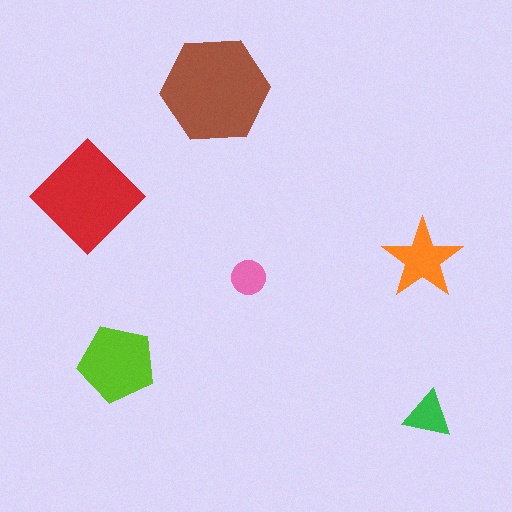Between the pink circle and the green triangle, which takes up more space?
The green triangle.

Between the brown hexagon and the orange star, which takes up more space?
The brown hexagon.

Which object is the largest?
The brown hexagon.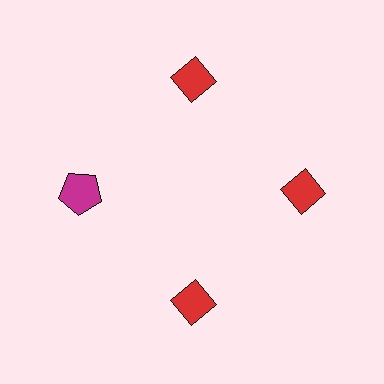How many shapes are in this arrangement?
There are 4 shapes arranged in a ring pattern.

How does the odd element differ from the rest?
It differs in both color (magenta instead of red) and shape (pentagon instead of diamond).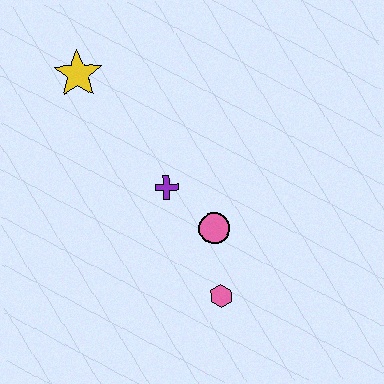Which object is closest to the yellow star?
The purple cross is closest to the yellow star.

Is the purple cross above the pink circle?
Yes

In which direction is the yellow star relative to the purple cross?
The yellow star is above the purple cross.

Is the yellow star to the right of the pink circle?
No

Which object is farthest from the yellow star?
The pink hexagon is farthest from the yellow star.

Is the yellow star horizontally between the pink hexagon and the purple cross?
No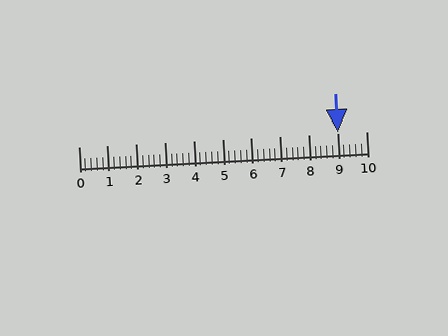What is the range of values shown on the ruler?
The ruler shows values from 0 to 10.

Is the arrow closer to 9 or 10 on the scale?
The arrow is closer to 9.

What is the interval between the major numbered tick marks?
The major tick marks are spaced 1 units apart.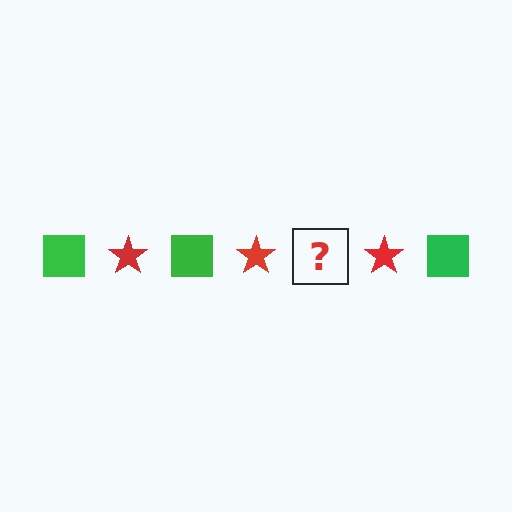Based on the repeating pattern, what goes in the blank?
The blank should be a green square.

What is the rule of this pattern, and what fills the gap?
The rule is that the pattern alternates between green square and red star. The gap should be filled with a green square.